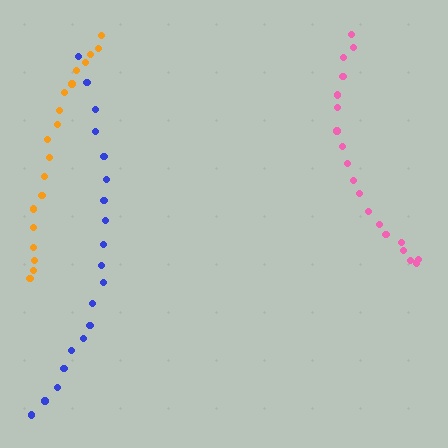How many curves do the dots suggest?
There are 3 distinct paths.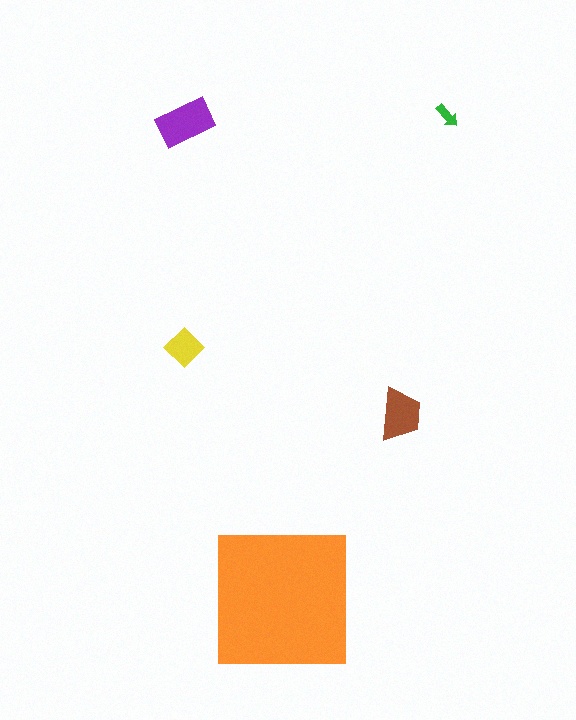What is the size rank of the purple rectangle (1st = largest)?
2nd.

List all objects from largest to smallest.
The orange square, the purple rectangle, the brown trapezoid, the yellow diamond, the green arrow.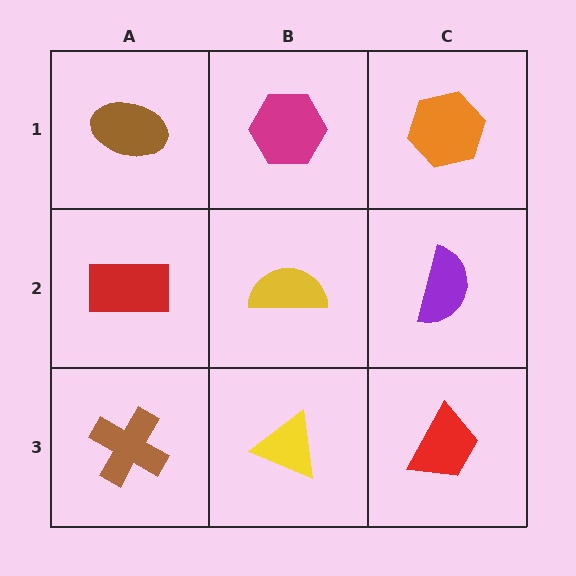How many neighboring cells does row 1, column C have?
2.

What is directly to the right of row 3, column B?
A red trapezoid.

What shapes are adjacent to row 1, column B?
A yellow semicircle (row 2, column B), a brown ellipse (row 1, column A), an orange hexagon (row 1, column C).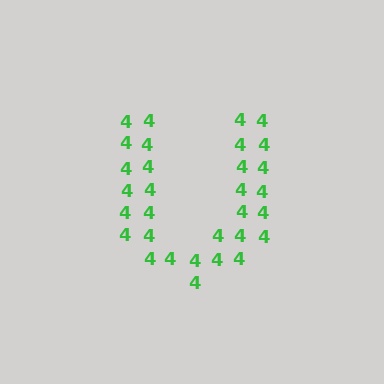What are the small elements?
The small elements are digit 4's.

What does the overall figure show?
The overall figure shows the letter U.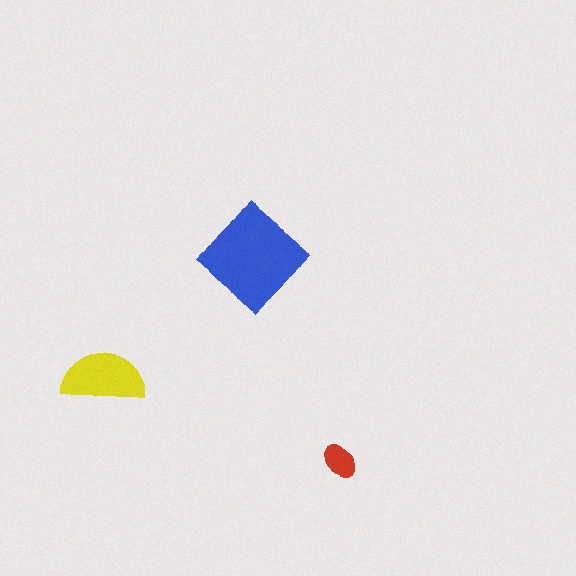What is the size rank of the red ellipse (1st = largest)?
3rd.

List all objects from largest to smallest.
The blue diamond, the yellow semicircle, the red ellipse.